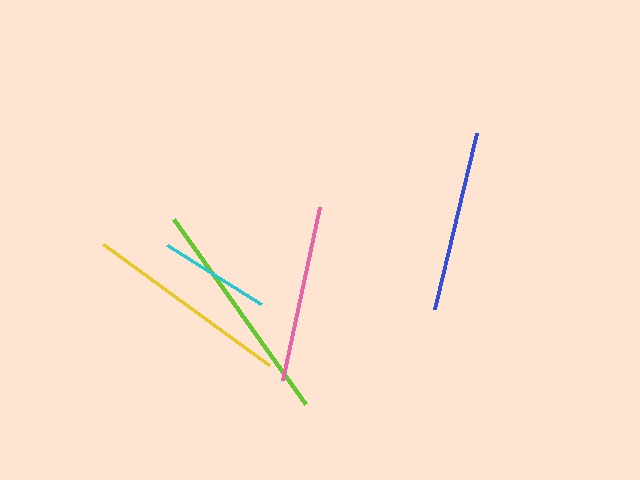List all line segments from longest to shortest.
From longest to shortest: lime, yellow, blue, pink, cyan.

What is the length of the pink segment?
The pink segment is approximately 177 pixels long.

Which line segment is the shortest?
The cyan line is the shortest at approximately 110 pixels.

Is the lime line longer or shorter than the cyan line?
The lime line is longer than the cyan line.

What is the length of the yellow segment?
The yellow segment is approximately 205 pixels long.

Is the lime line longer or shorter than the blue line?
The lime line is longer than the blue line.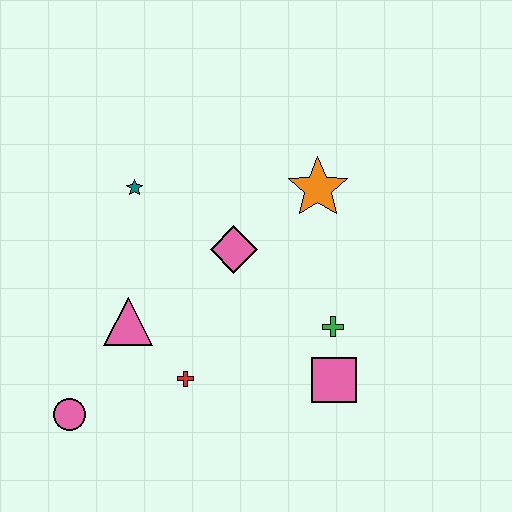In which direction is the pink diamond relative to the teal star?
The pink diamond is to the right of the teal star.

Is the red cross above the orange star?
No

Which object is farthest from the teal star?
The pink square is farthest from the teal star.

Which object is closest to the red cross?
The pink triangle is closest to the red cross.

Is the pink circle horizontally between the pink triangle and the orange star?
No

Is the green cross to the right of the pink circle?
Yes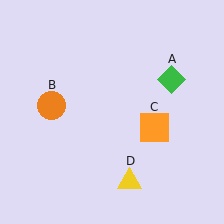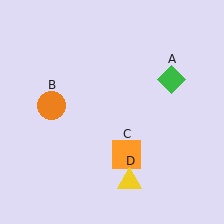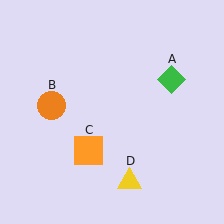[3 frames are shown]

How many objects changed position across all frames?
1 object changed position: orange square (object C).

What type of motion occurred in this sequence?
The orange square (object C) rotated clockwise around the center of the scene.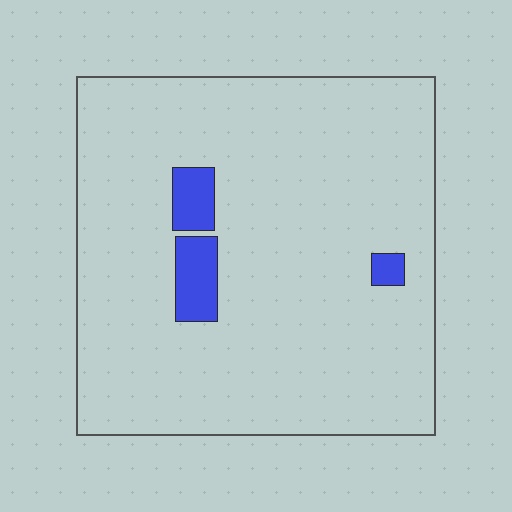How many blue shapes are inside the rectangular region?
3.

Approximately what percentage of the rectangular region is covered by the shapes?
Approximately 5%.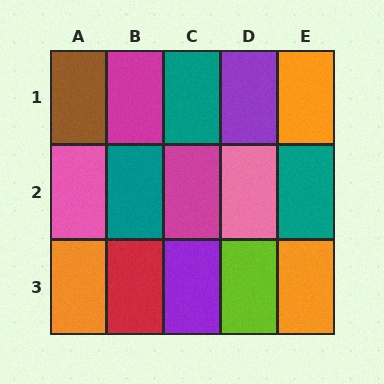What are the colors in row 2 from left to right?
Pink, teal, magenta, pink, teal.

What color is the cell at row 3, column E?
Orange.